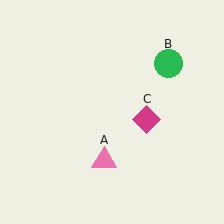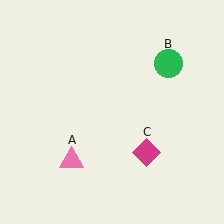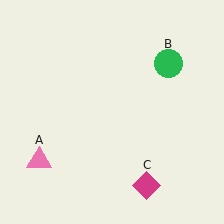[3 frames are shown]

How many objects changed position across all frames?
2 objects changed position: pink triangle (object A), magenta diamond (object C).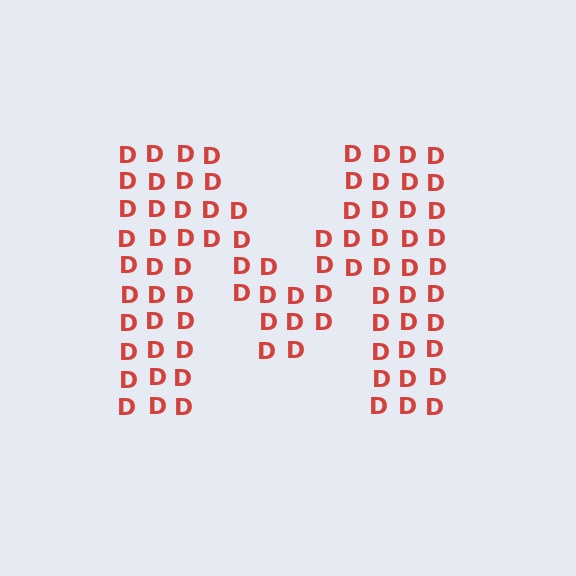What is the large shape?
The large shape is the letter M.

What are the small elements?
The small elements are letter D's.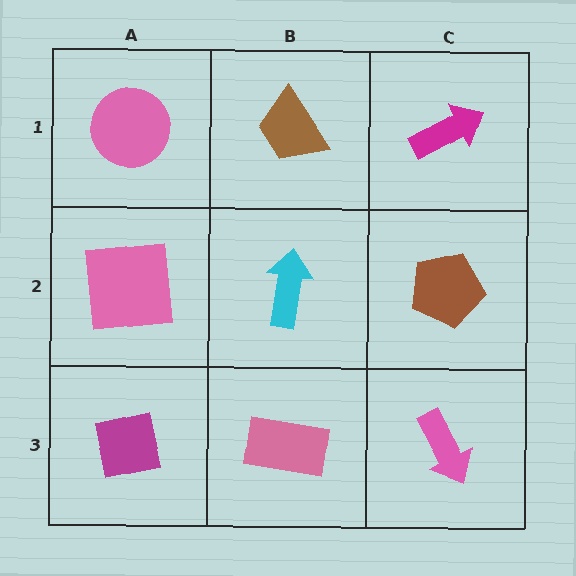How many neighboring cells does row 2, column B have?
4.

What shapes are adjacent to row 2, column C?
A magenta arrow (row 1, column C), a pink arrow (row 3, column C), a cyan arrow (row 2, column B).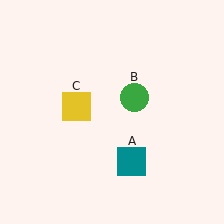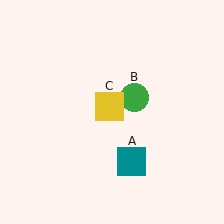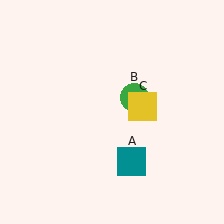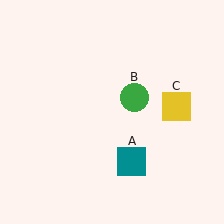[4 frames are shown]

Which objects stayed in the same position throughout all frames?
Teal square (object A) and green circle (object B) remained stationary.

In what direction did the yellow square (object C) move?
The yellow square (object C) moved right.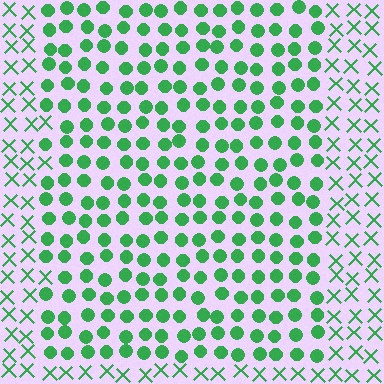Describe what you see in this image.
The image is filled with small green elements arranged in a uniform grid. A rectangle-shaped region contains circles, while the surrounding area contains X marks. The boundary is defined purely by the change in element shape.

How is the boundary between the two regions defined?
The boundary is defined by a change in element shape: circles inside vs. X marks outside. All elements share the same color and spacing.